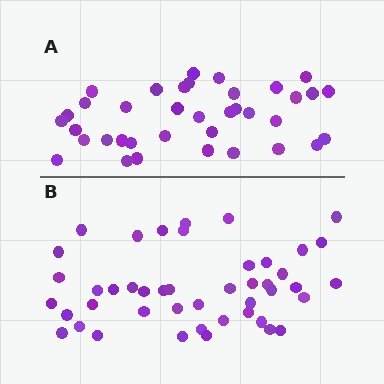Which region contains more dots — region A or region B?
Region B (the bottom region) has more dots.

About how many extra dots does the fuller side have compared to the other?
Region B has roughly 8 or so more dots than region A.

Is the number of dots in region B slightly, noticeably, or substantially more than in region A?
Region B has only slightly more — the two regions are fairly close. The ratio is roughly 1.2 to 1.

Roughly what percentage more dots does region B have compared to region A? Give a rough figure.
About 20% more.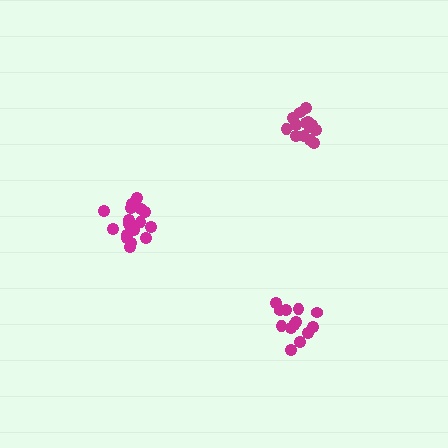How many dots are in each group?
Group 1: 13 dots, Group 2: 14 dots, Group 3: 17 dots (44 total).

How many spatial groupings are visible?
There are 3 spatial groupings.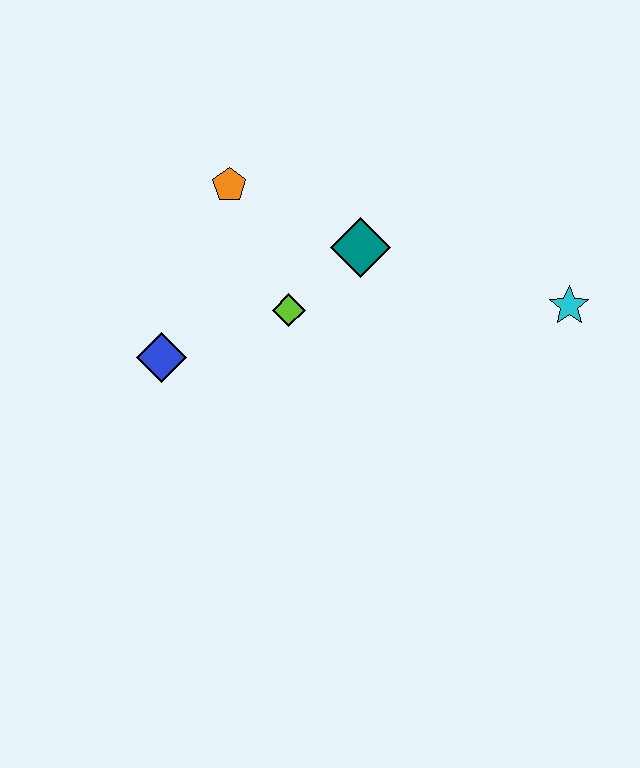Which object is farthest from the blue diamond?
The cyan star is farthest from the blue diamond.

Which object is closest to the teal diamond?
The lime diamond is closest to the teal diamond.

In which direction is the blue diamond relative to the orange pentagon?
The blue diamond is below the orange pentagon.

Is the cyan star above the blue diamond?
Yes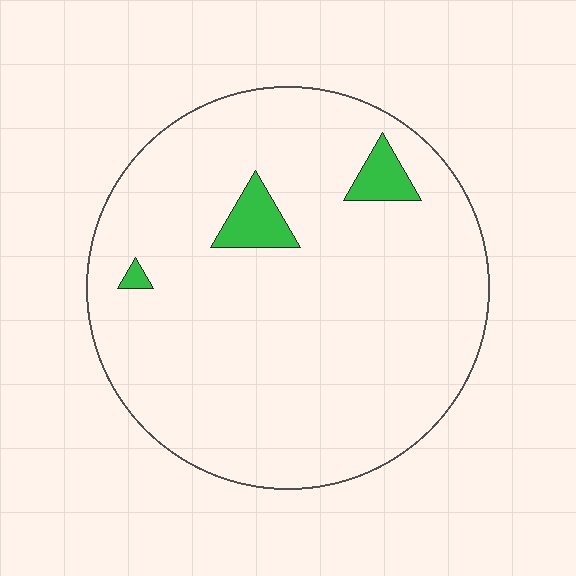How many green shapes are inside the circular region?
3.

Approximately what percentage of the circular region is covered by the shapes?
Approximately 5%.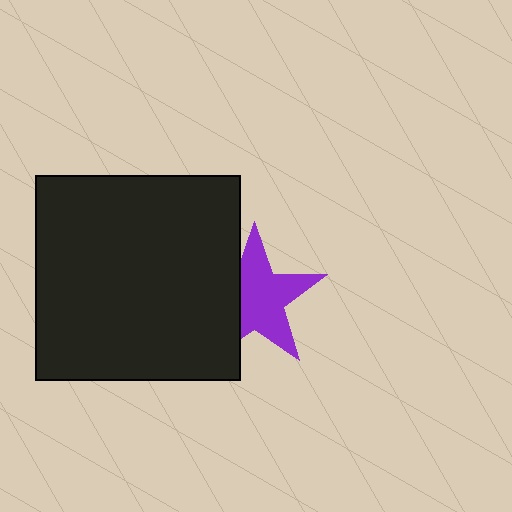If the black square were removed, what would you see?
You would see the complete purple star.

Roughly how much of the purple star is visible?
Most of it is visible (roughly 67%).